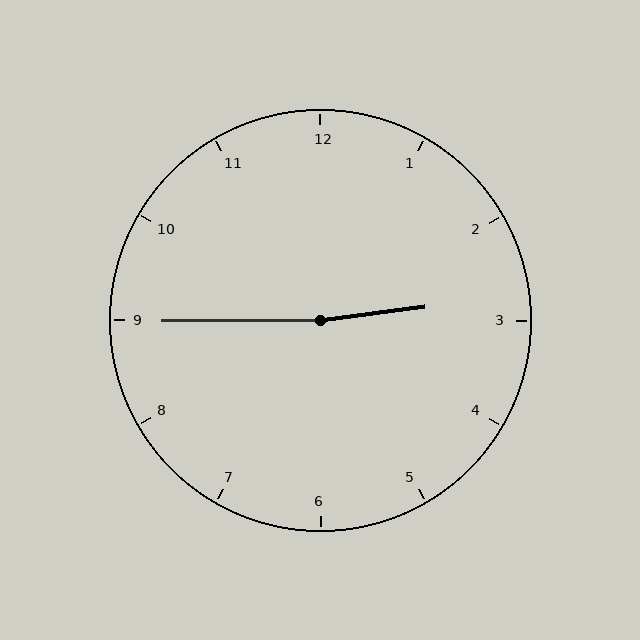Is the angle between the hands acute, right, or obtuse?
It is obtuse.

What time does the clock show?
2:45.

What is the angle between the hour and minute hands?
Approximately 172 degrees.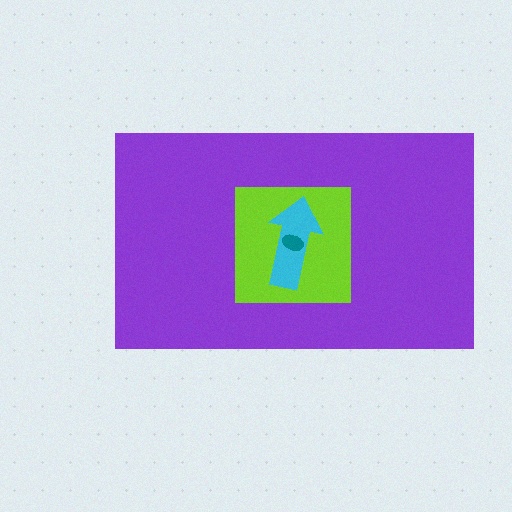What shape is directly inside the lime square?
The cyan arrow.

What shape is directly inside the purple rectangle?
The lime square.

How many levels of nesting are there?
4.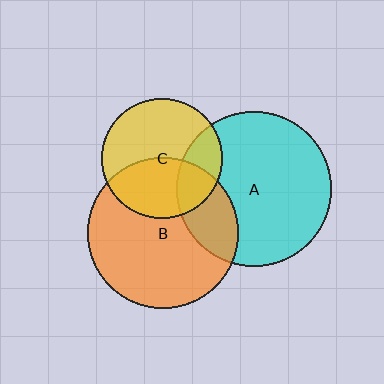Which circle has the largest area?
Circle A (cyan).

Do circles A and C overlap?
Yes.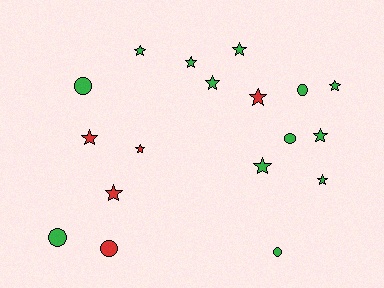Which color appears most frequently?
Green, with 13 objects.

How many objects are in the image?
There are 18 objects.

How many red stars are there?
There are 4 red stars.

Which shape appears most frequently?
Star, with 12 objects.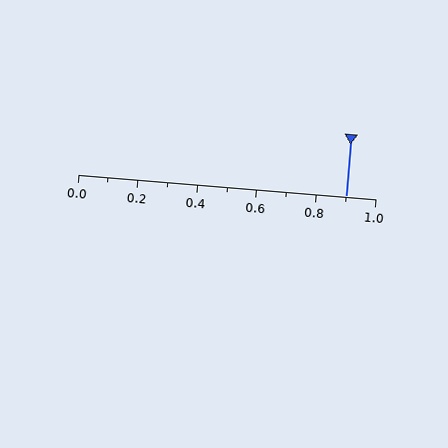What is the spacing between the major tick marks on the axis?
The major ticks are spaced 0.2 apart.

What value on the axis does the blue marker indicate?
The marker indicates approximately 0.9.